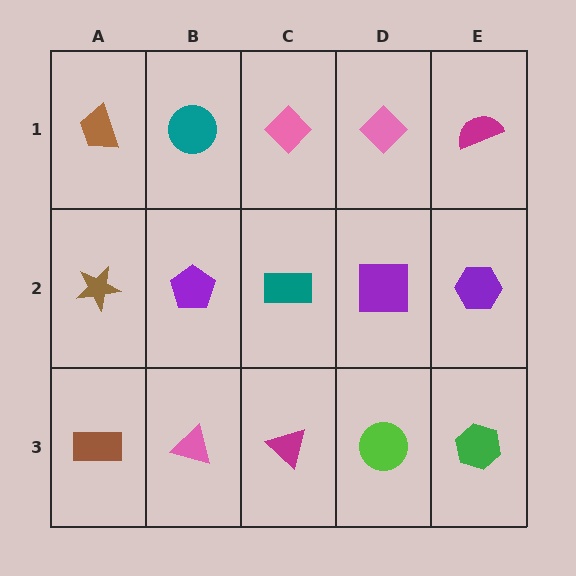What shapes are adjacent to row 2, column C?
A pink diamond (row 1, column C), a magenta triangle (row 3, column C), a purple pentagon (row 2, column B), a purple square (row 2, column D).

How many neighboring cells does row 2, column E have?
3.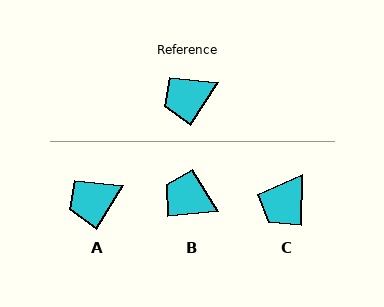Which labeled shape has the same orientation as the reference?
A.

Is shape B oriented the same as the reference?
No, it is off by about 52 degrees.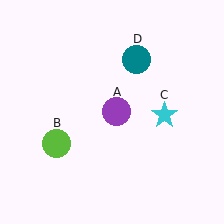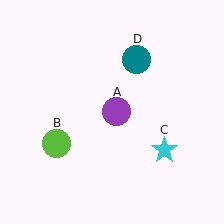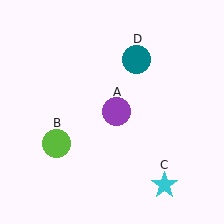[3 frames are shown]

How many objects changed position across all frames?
1 object changed position: cyan star (object C).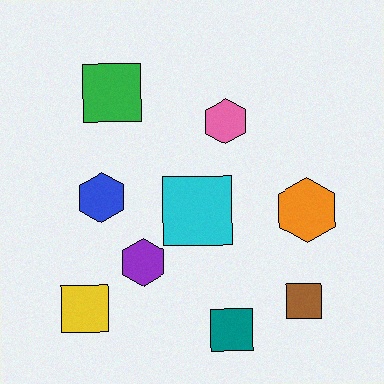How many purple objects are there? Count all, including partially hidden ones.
There is 1 purple object.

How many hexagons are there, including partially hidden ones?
There are 4 hexagons.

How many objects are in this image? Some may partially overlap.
There are 9 objects.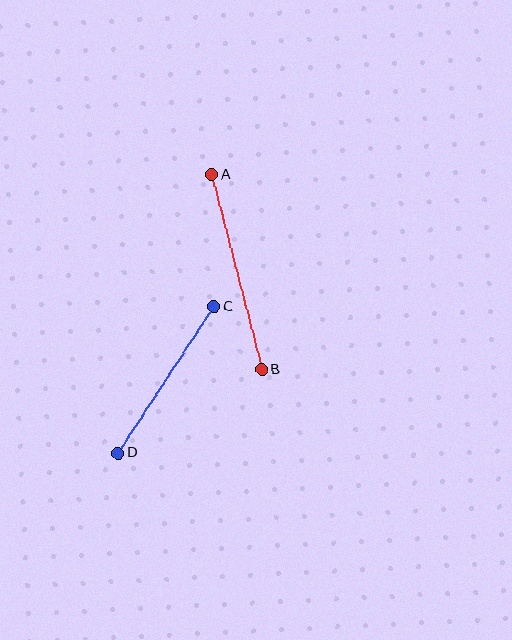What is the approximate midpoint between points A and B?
The midpoint is at approximately (237, 272) pixels.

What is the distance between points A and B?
The distance is approximately 201 pixels.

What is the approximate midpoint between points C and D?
The midpoint is at approximately (166, 380) pixels.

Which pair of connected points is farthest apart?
Points A and B are farthest apart.